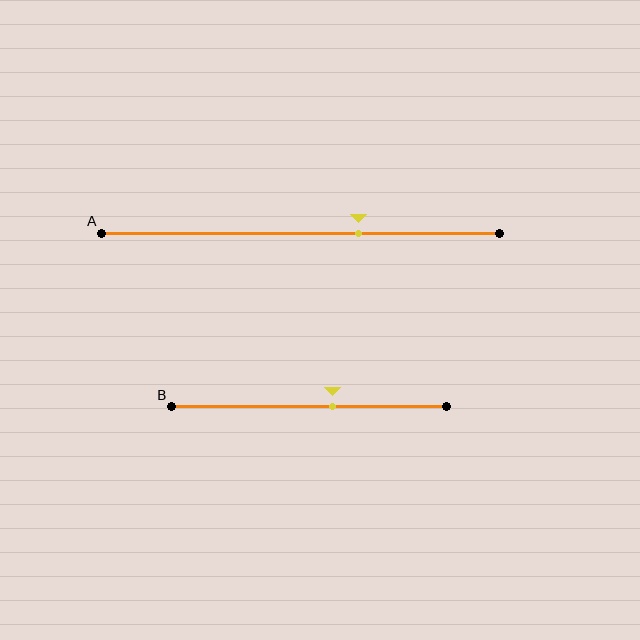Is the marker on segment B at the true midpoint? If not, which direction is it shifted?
No, the marker on segment B is shifted to the right by about 8% of the segment length.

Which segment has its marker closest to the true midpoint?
Segment B has its marker closest to the true midpoint.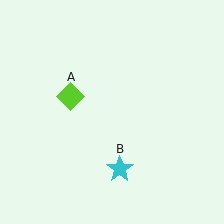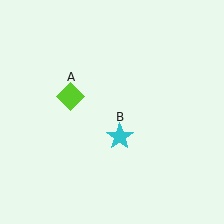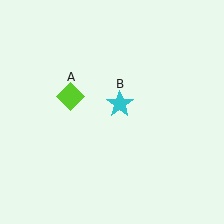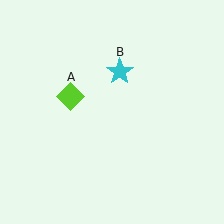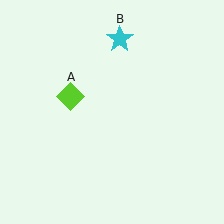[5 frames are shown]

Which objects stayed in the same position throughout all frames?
Lime diamond (object A) remained stationary.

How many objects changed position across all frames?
1 object changed position: cyan star (object B).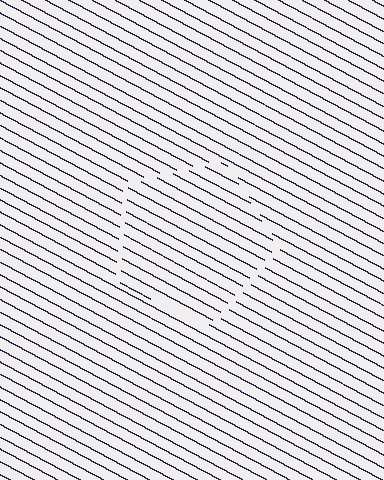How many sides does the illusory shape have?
5 sides — the line-ends trace a pentagon.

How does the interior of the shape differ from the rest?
The interior of the shape contains the same grating, shifted by half a period — the contour is defined by the phase discontinuity where line-ends from the inner and outer gratings abut.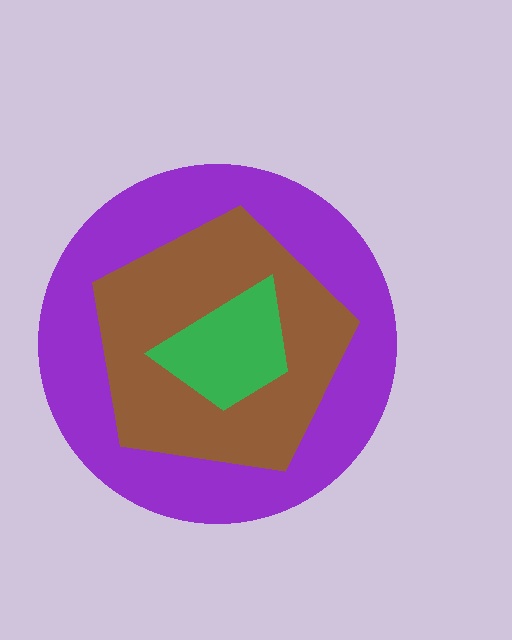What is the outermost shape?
The purple circle.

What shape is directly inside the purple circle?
The brown pentagon.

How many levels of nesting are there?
3.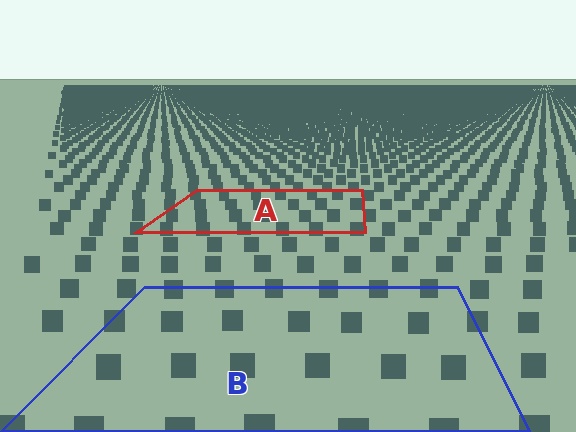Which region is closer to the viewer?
Region B is closer. The texture elements there are larger and more spread out.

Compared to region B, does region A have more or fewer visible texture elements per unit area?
Region A has more texture elements per unit area — they are packed more densely because it is farther away.